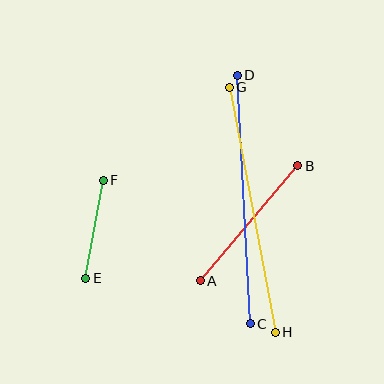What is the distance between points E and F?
The distance is approximately 99 pixels.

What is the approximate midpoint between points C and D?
The midpoint is at approximately (244, 199) pixels.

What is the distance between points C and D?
The distance is approximately 249 pixels.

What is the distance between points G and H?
The distance is approximately 250 pixels.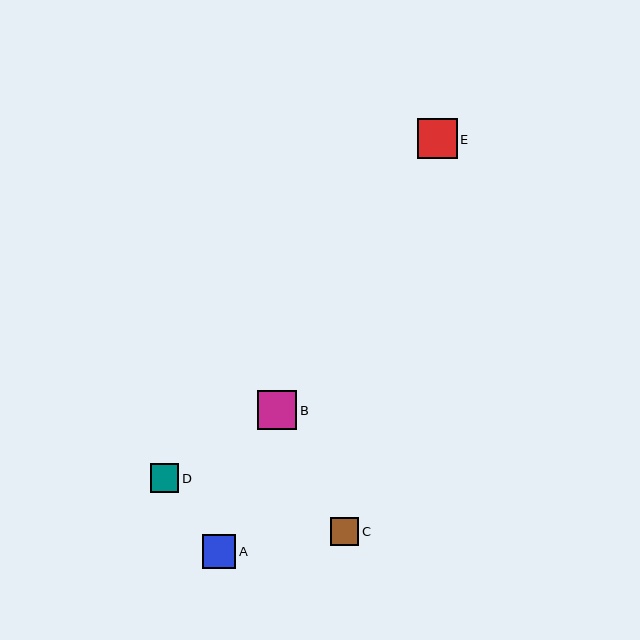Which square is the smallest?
Square C is the smallest with a size of approximately 28 pixels.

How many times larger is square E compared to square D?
Square E is approximately 1.4 times the size of square D.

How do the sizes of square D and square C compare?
Square D and square C are approximately the same size.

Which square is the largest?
Square E is the largest with a size of approximately 40 pixels.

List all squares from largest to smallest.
From largest to smallest: E, B, A, D, C.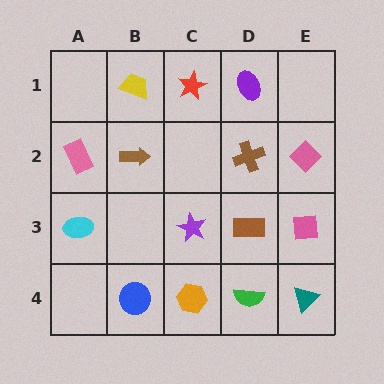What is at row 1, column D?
A purple ellipse.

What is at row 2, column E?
A pink diamond.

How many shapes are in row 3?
4 shapes.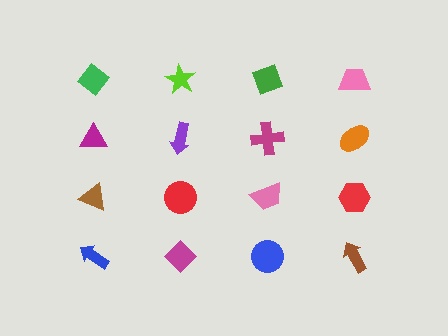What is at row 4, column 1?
A blue arrow.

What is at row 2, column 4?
An orange ellipse.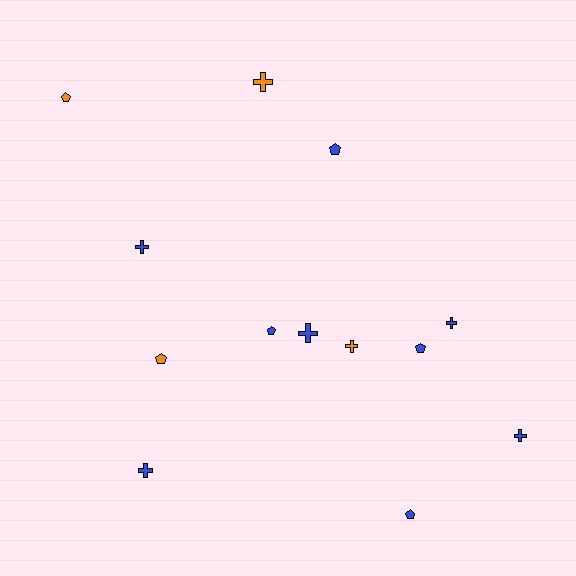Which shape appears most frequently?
Cross, with 7 objects.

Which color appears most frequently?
Blue, with 9 objects.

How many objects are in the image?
There are 13 objects.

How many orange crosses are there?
There are 2 orange crosses.